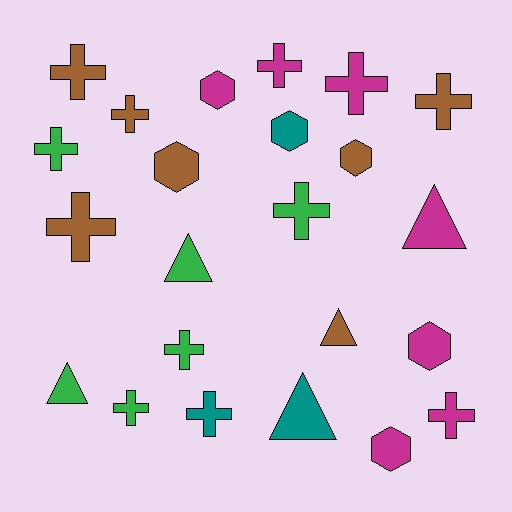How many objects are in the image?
There are 23 objects.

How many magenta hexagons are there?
There are 3 magenta hexagons.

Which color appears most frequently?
Brown, with 7 objects.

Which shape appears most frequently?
Cross, with 12 objects.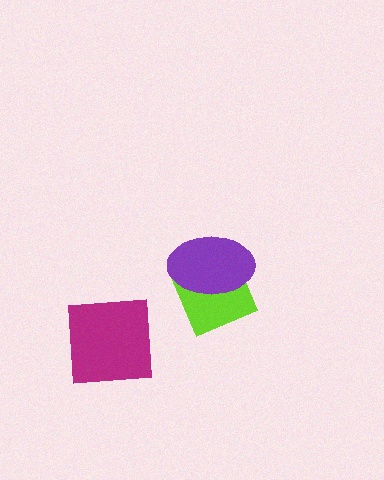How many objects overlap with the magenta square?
0 objects overlap with the magenta square.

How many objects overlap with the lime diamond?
1 object overlaps with the lime diamond.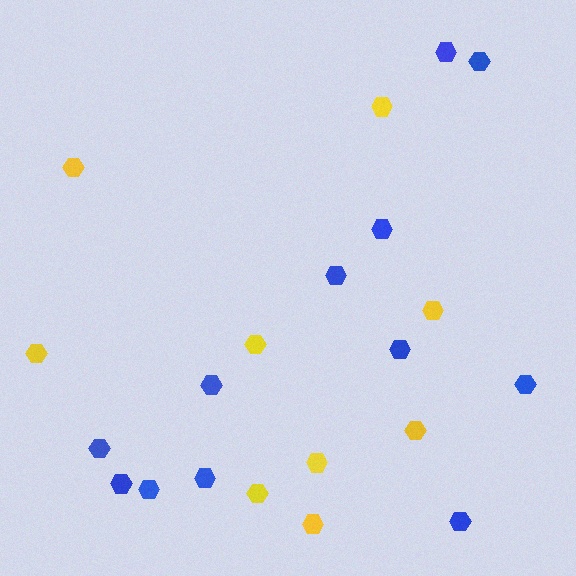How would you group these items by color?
There are 2 groups: one group of blue hexagons (12) and one group of yellow hexagons (9).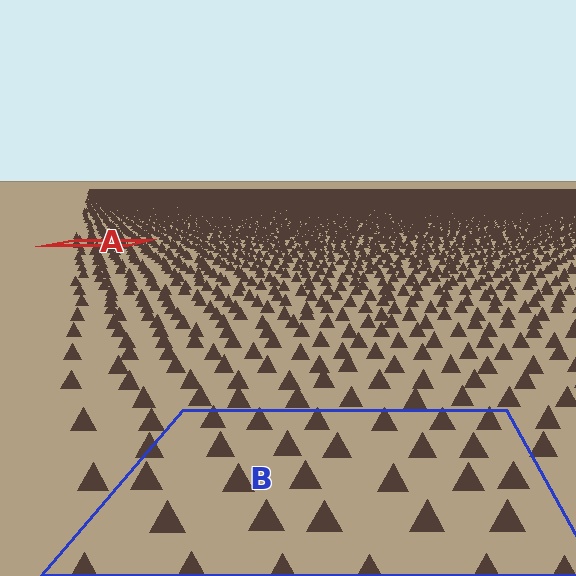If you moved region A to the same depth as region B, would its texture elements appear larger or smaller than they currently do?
They would appear larger. At a closer depth, the same texture elements are projected at a bigger on-screen size.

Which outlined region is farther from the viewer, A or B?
Region A is farther from the viewer — the texture elements inside it appear smaller and more densely packed.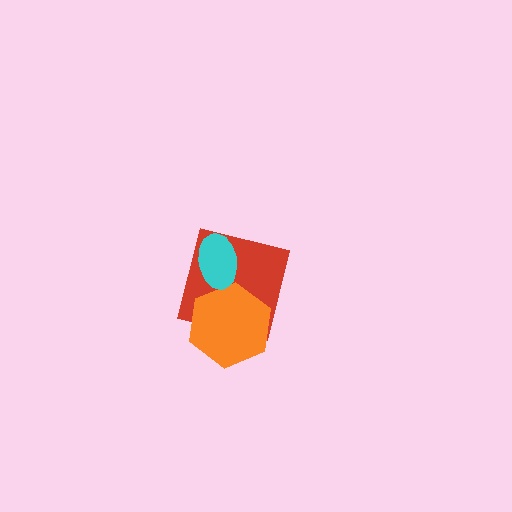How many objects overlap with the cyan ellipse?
1 object overlaps with the cyan ellipse.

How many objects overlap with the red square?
2 objects overlap with the red square.